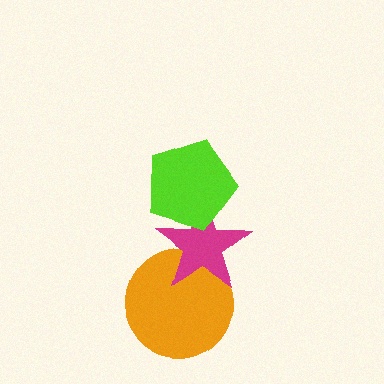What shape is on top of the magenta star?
The lime pentagon is on top of the magenta star.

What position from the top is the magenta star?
The magenta star is 2nd from the top.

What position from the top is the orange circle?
The orange circle is 3rd from the top.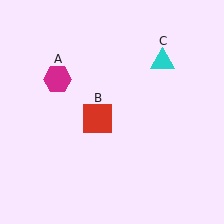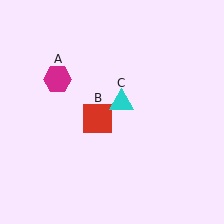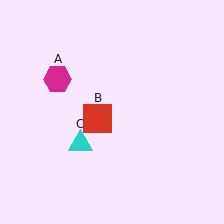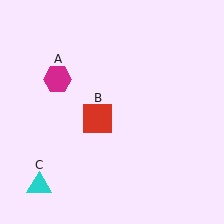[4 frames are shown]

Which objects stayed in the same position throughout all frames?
Magenta hexagon (object A) and red square (object B) remained stationary.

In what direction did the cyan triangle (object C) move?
The cyan triangle (object C) moved down and to the left.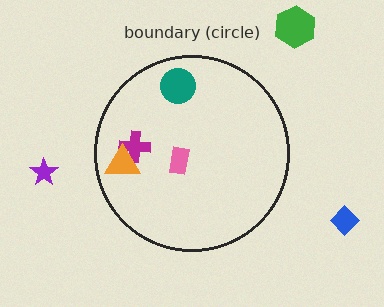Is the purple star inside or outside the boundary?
Outside.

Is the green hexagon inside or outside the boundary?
Outside.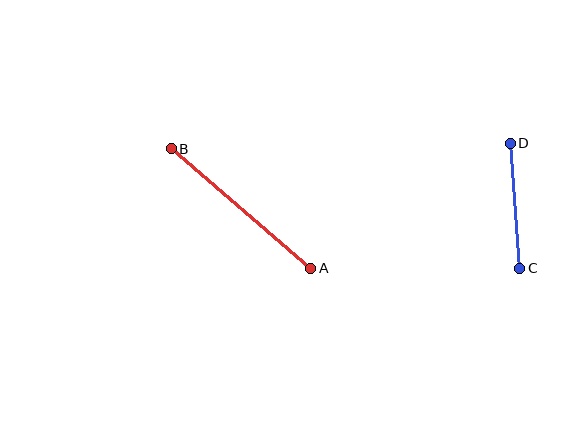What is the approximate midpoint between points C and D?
The midpoint is at approximately (515, 206) pixels.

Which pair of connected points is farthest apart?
Points A and B are farthest apart.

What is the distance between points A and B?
The distance is approximately 184 pixels.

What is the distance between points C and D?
The distance is approximately 125 pixels.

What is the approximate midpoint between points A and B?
The midpoint is at approximately (241, 208) pixels.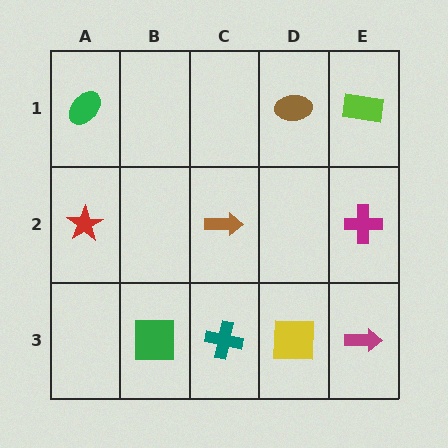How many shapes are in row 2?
3 shapes.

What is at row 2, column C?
A brown arrow.